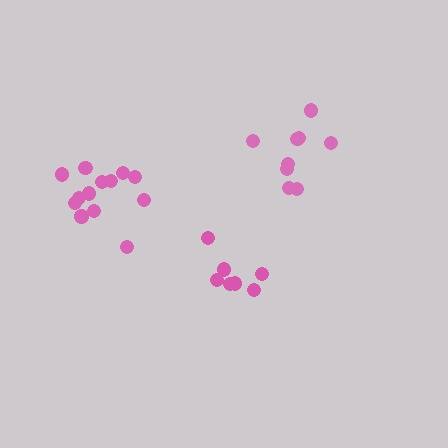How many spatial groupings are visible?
There are 3 spatial groupings.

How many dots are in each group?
Group 1: 7 dots, Group 2: 9 dots, Group 3: 13 dots (29 total).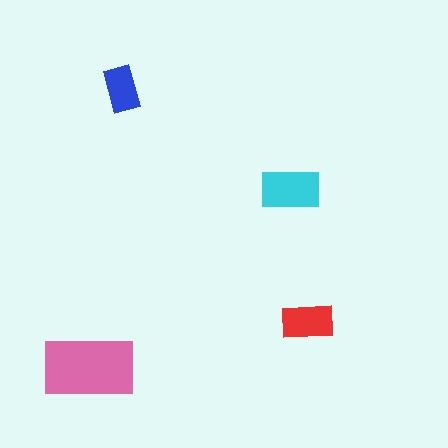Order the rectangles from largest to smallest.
the pink one, the cyan one, the red one, the blue one.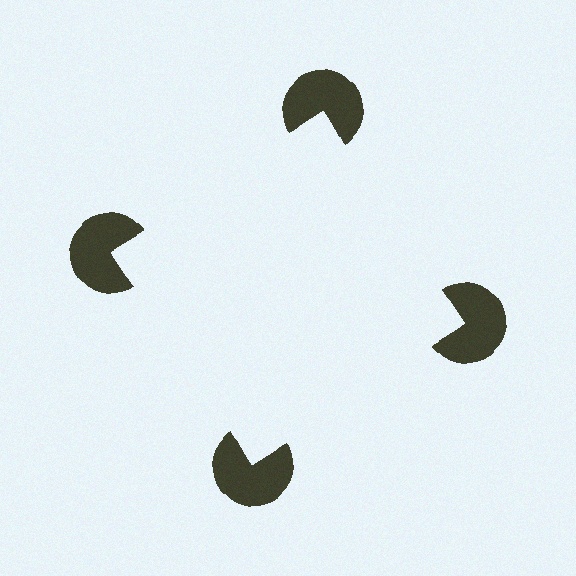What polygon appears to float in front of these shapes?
An illusory square — its edges are inferred from the aligned wedge cuts in the pac-man discs, not physically drawn.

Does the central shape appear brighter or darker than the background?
It typically appears slightly brighter than the background, even though no actual brightness change is drawn.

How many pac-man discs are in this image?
There are 4 — one at each vertex of the illusory square.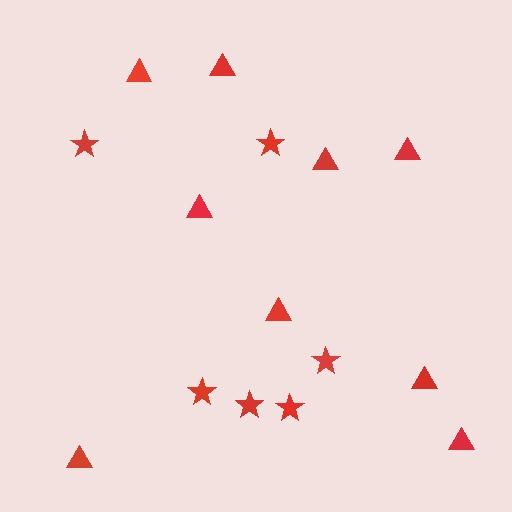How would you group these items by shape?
There are 2 groups: one group of triangles (9) and one group of stars (6).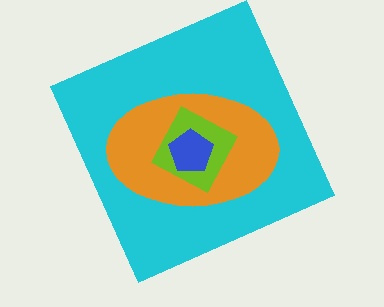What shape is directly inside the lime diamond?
The blue pentagon.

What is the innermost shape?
The blue pentagon.